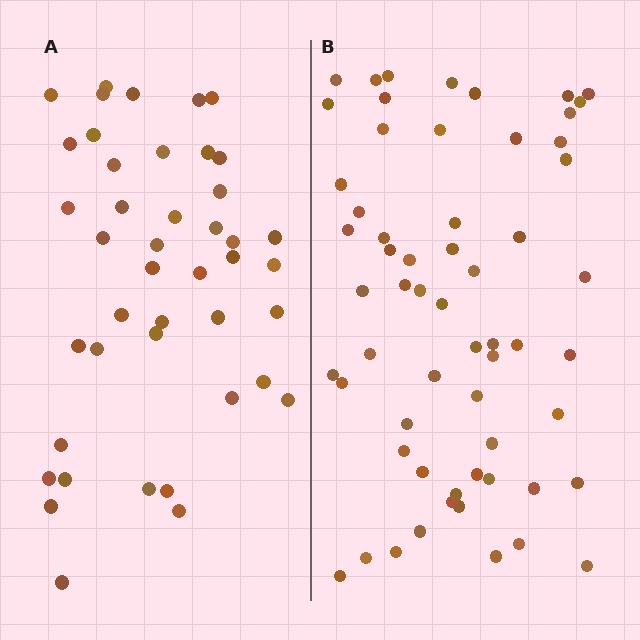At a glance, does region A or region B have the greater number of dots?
Region B (the right region) has more dots.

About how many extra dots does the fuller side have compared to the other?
Region B has approximately 15 more dots than region A.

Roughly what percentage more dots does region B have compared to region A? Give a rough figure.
About 40% more.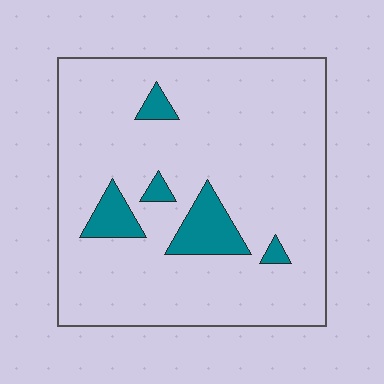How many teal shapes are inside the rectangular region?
5.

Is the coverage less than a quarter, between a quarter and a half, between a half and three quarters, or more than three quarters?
Less than a quarter.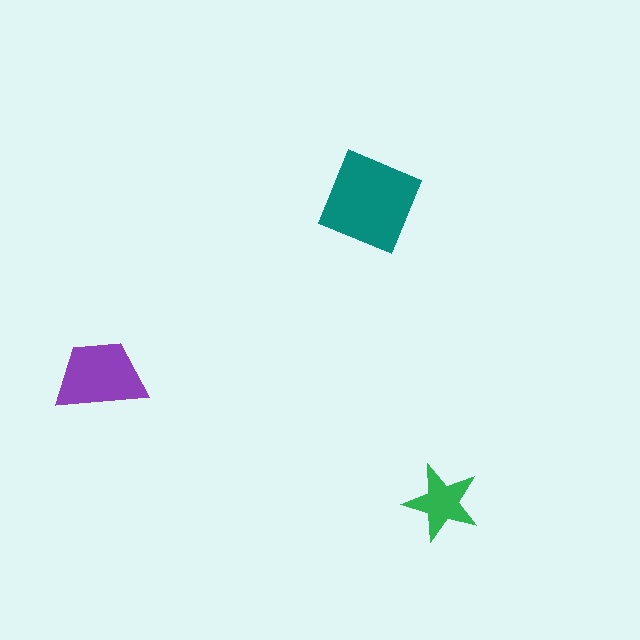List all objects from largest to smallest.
The teal diamond, the purple trapezoid, the green star.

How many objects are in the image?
There are 3 objects in the image.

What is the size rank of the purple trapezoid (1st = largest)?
2nd.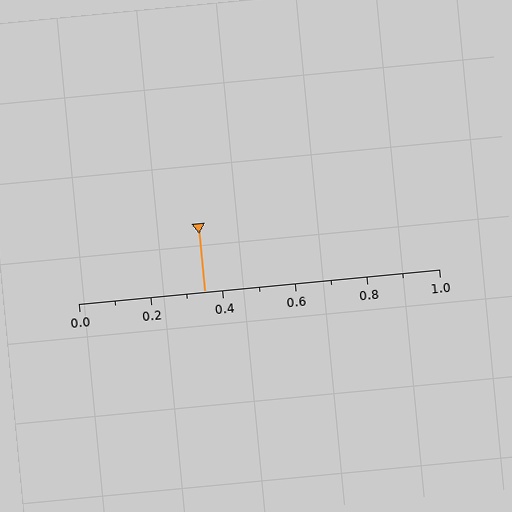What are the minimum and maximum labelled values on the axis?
The axis runs from 0.0 to 1.0.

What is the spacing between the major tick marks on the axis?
The major ticks are spaced 0.2 apart.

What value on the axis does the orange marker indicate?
The marker indicates approximately 0.35.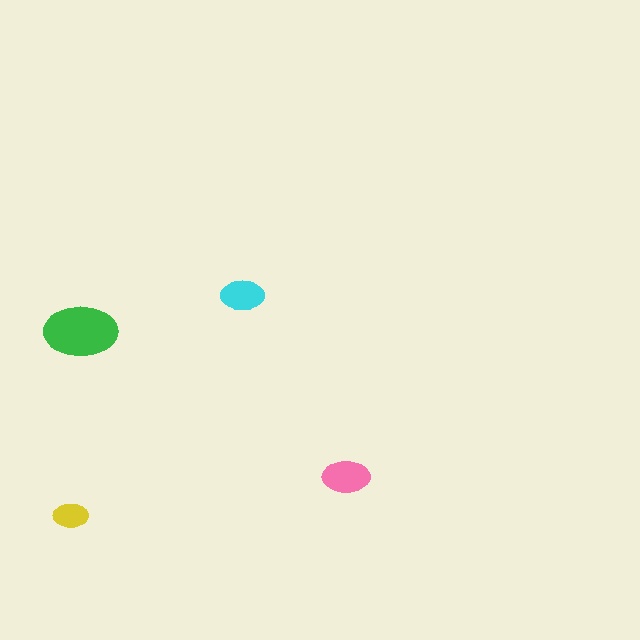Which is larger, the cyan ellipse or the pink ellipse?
The pink one.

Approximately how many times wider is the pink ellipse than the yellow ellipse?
About 1.5 times wider.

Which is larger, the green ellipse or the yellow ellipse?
The green one.